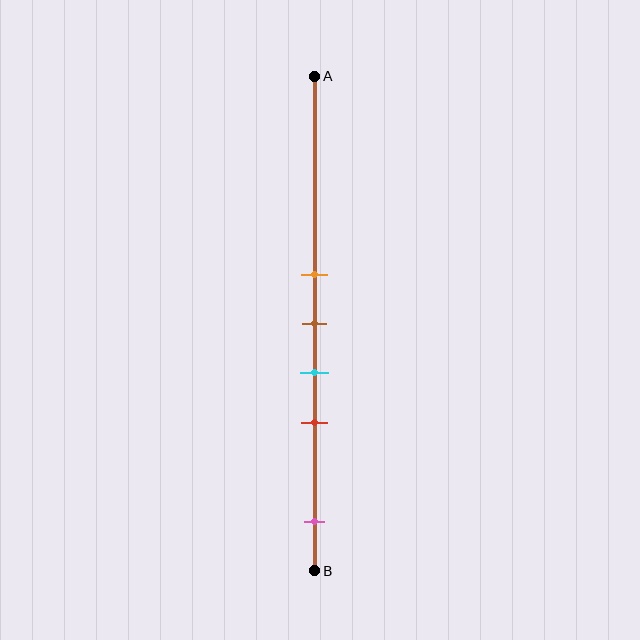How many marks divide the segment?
There are 5 marks dividing the segment.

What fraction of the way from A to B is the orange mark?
The orange mark is approximately 40% (0.4) of the way from A to B.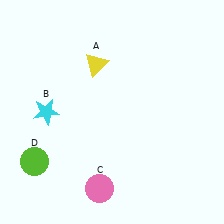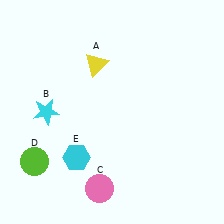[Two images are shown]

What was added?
A cyan hexagon (E) was added in Image 2.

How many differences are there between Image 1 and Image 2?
There is 1 difference between the two images.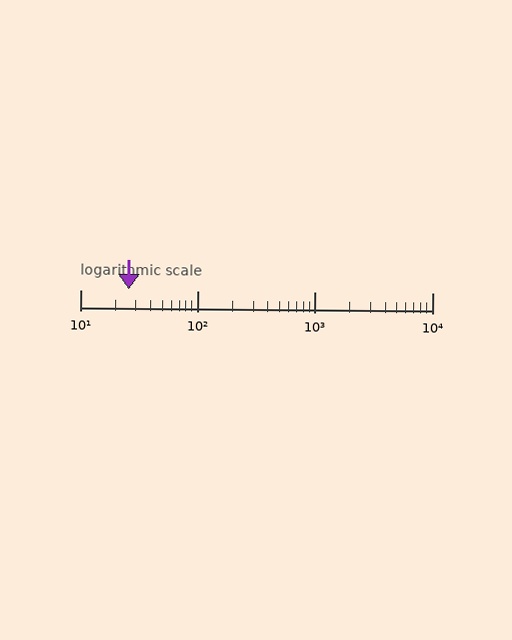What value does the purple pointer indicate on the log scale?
The pointer indicates approximately 26.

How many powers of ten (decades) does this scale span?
The scale spans 3 decades, from 10 to 10000.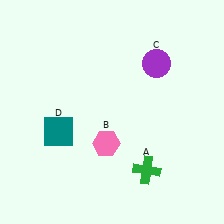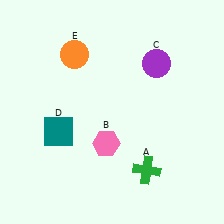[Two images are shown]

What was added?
An orange circle (E) was added in Image 2.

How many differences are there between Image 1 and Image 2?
There is 1 difference between the two images.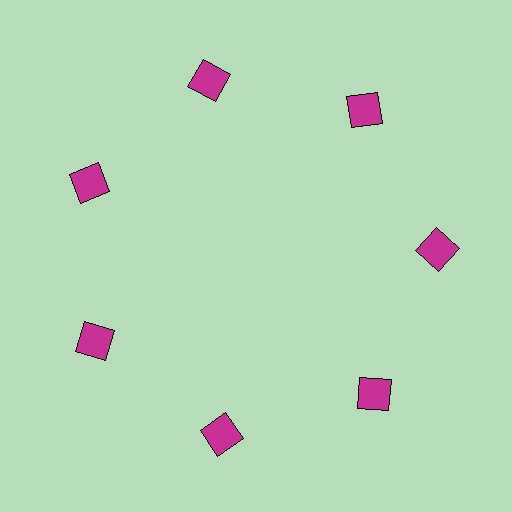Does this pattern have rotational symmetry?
Yes, this pattern has 7-fold rotational symmetry. It looks the same after rotating 51 degrees around the center.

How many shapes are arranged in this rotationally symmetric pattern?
There are 7 shapes, arranged in 7 groups of 1.